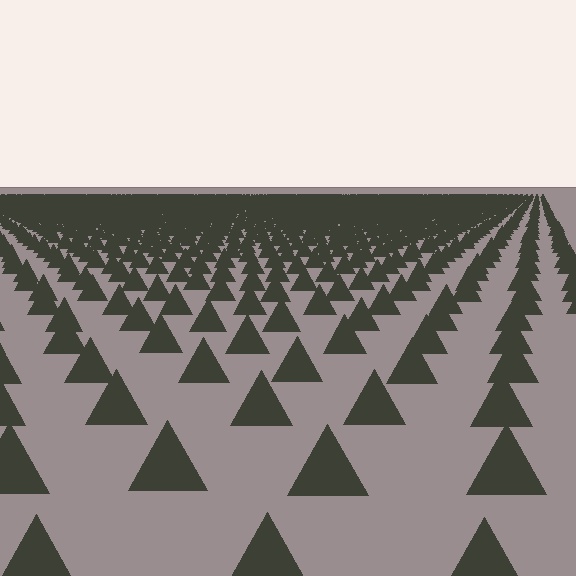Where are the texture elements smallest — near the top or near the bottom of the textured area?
Near the top.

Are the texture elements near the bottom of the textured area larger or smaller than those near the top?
Larger. Near the bottom, elements are closer to the viewer and appear at a bigger on-screen size.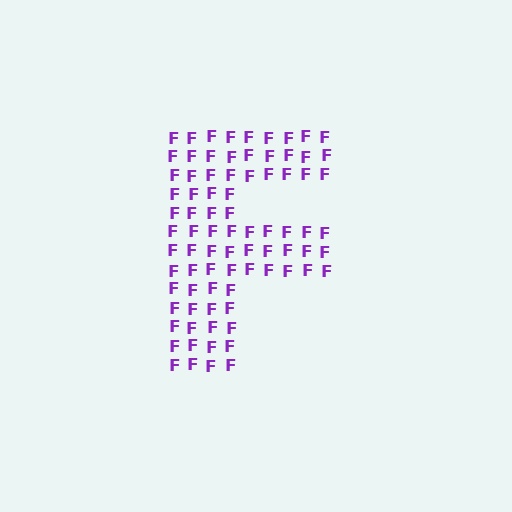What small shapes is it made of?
It is made of small letter F's.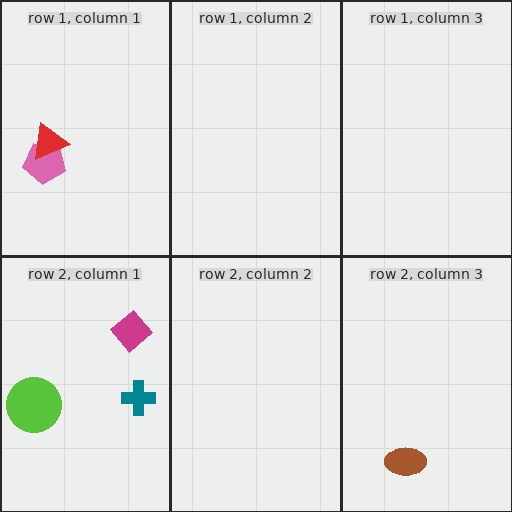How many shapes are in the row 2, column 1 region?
3.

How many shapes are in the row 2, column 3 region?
1.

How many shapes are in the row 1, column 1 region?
2.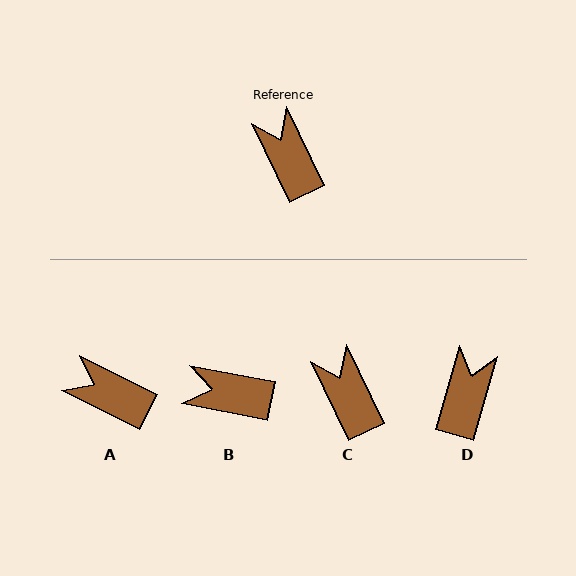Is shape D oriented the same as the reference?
No, it is off by about 42 degrees.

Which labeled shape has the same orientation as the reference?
C.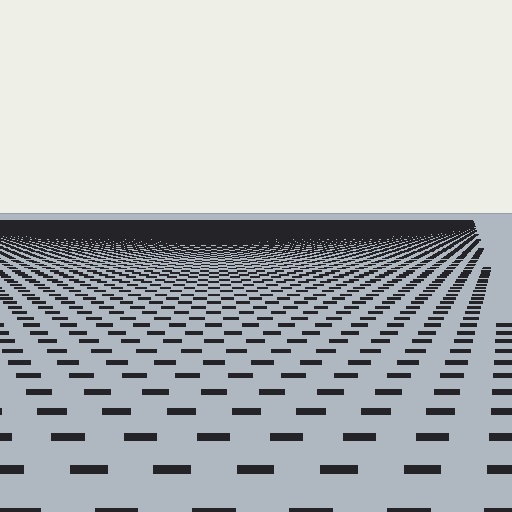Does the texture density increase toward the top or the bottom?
Density increases toward the top.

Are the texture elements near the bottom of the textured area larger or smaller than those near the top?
Larger. Near the bottom, elements are closer to the viewer and appear at a bigger on-screen size.